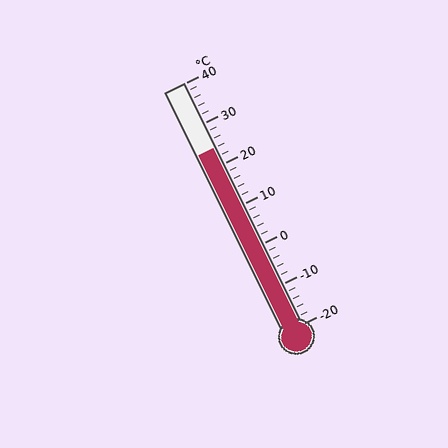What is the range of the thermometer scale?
The thermometer scale ranges from -20°C to 40°C.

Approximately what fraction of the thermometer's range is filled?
The thermometer is filled to approximately 75% of its range.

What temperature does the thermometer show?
The thermometer shows approximately 24°C.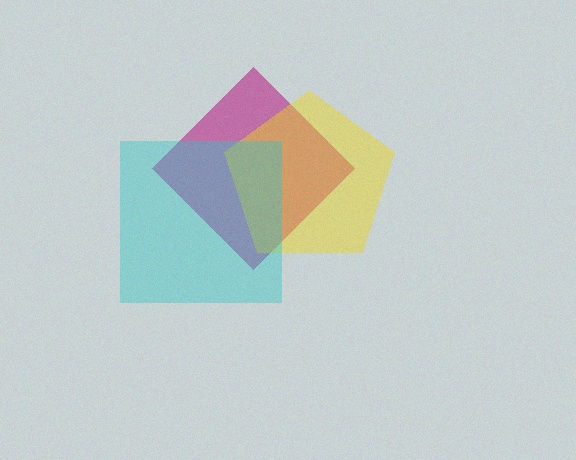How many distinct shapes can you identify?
There are 3 distinct shapes: a magenta diamond, a yellow pentagon, a cyan square.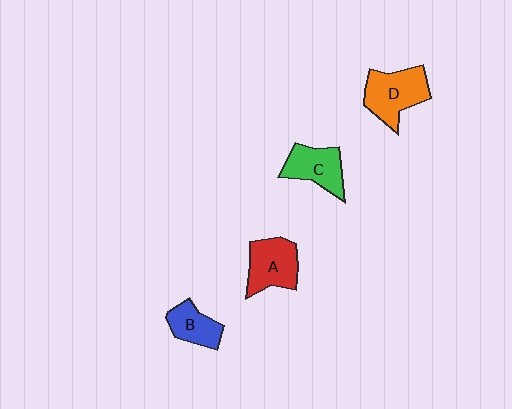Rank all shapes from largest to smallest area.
From largest to smallest: D (orange), A (red), C (green), B (blue).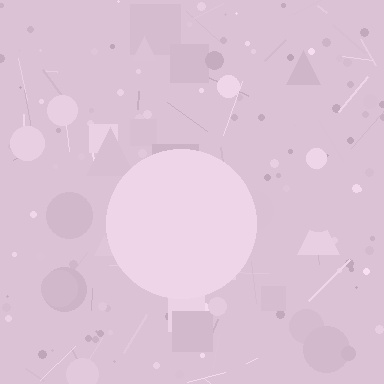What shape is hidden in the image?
A circle is hidden in the image.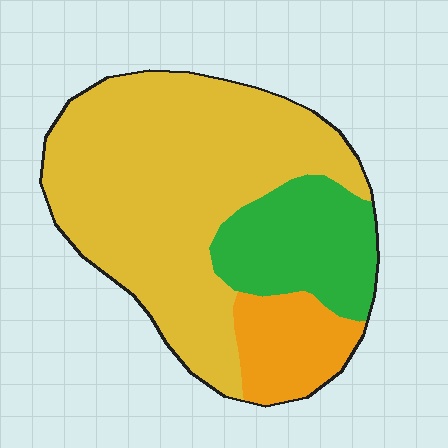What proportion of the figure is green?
Green covers about 20% of the figure.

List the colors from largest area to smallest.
From largest to smallest: yellow, green, orange.